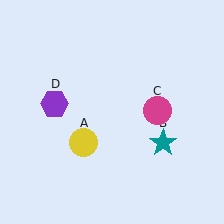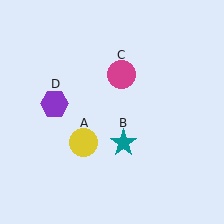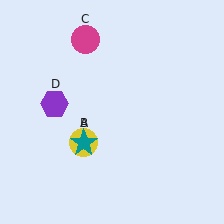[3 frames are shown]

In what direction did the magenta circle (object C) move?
The magenta circle (object C) moved up and to the left.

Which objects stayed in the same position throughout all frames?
Yellow circle (object A) and purple hexagon (object D) remained stationary.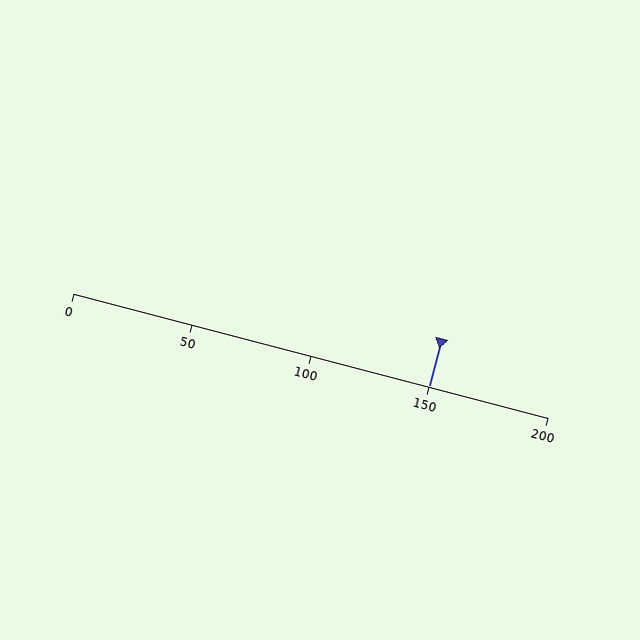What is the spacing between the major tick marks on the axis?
The major ticks are spaced 50 apart.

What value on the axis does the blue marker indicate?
The marker indicates approximately 150.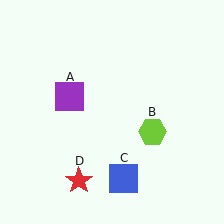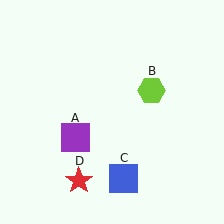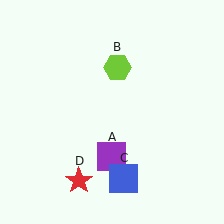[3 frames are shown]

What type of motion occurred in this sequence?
The purple square (object A), lime hexagon (object B) rotated counterclockwise around the center of the scene.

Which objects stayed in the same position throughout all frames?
Blue square (object C) and red star (object D) remained stationary.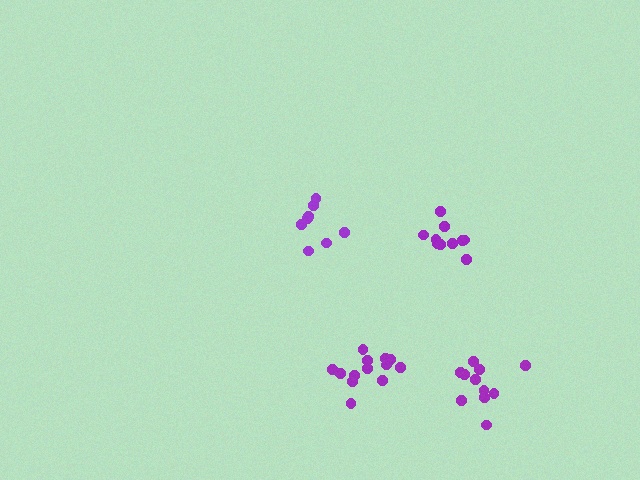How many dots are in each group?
Group 1: 8 dots, Group 2: 10 dots, Group 3: 11 dots, Group 4: 13 dots (42 total).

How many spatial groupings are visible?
There are 4 spatial groupings.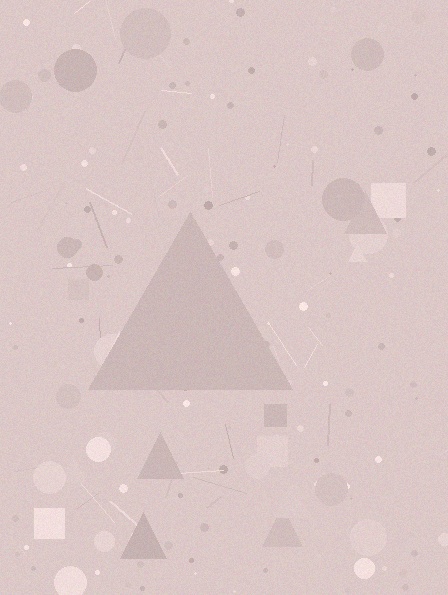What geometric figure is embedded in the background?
A triangle is embedded in the background.